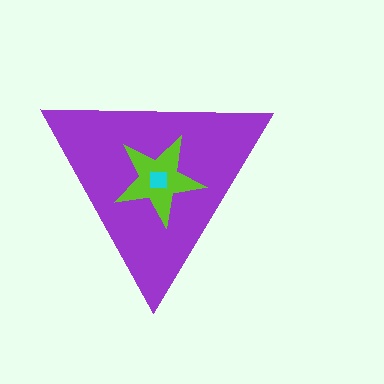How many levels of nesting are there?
3.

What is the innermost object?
The cyan square.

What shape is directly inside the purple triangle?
The lime star.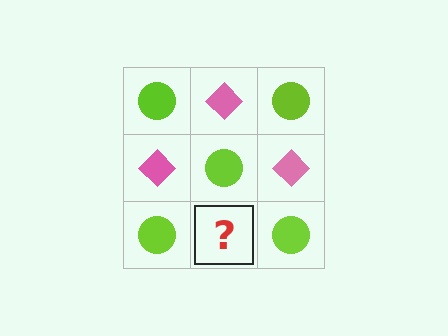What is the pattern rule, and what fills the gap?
The rule is that it alternates lime circle and pink diamond in a checkerboard pattern. The gap should be filled with a pink diamond.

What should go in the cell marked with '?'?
The missing cell should contain a pink diamond.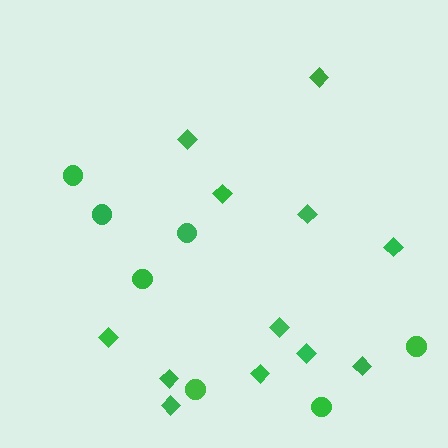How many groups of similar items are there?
There are 2 groups: one group of circles (7) and one group of diamonds (12).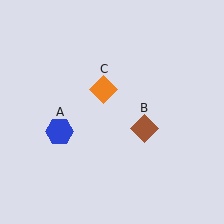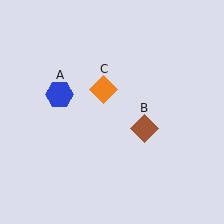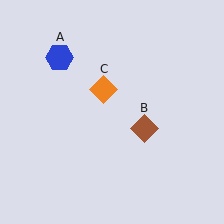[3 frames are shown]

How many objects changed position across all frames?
1 object changed position: blue hexagon (object A).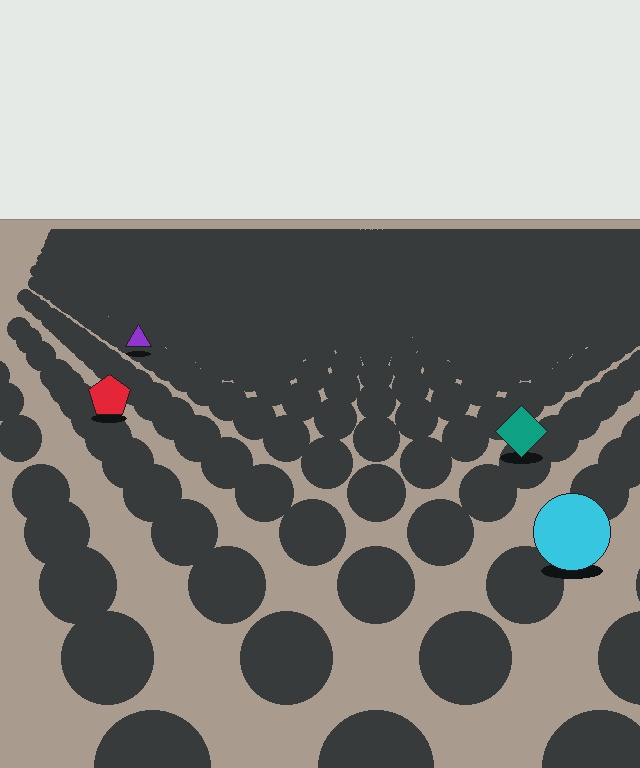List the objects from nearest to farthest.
From nearest to farthest: the cyan circle, the teal diamond, the red pentagon, the purple triangle.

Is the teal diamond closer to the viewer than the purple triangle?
Yes. The teal diamond is closer — you can tell from the texture gradient: the ground texture is coarser near it.